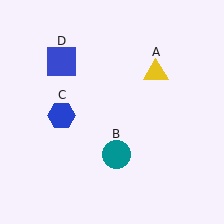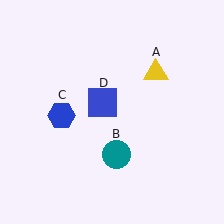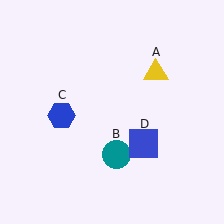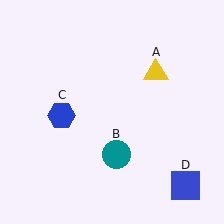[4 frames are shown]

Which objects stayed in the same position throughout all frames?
Yellow triangle (object A) and teal circle (object B) and blue hexagon (object C) remained stationary.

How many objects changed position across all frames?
1 object changed position: blue square (object D).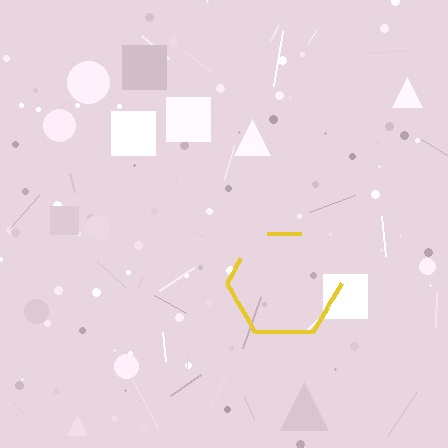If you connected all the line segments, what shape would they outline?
They would outline a hexagon.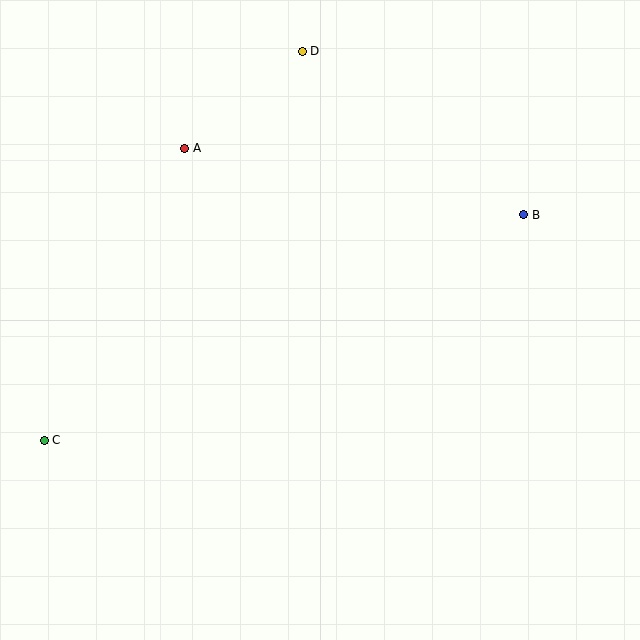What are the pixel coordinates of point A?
Point A is at (185, 148).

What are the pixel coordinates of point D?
Point D is at (302, 51).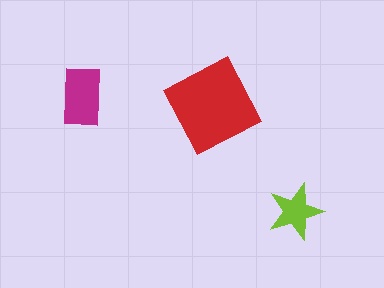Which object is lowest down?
The lime star is bottommost.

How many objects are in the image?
There are 3 objects in the image.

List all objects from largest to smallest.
The red square, the magenta rectangle, the lime star.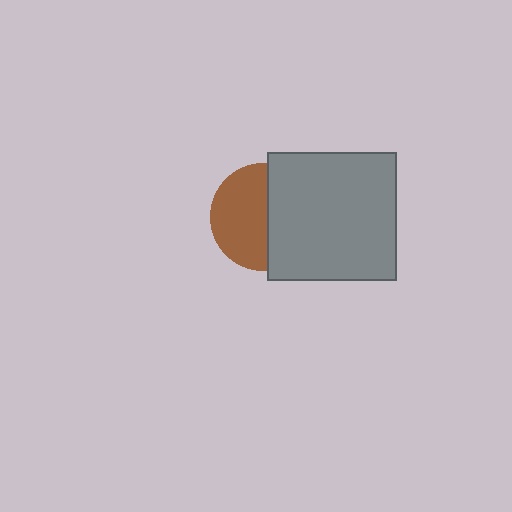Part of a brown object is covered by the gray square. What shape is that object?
It is a circle.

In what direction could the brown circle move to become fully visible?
The brown circle could move left. That would shift it out from behind the gray square entirely.